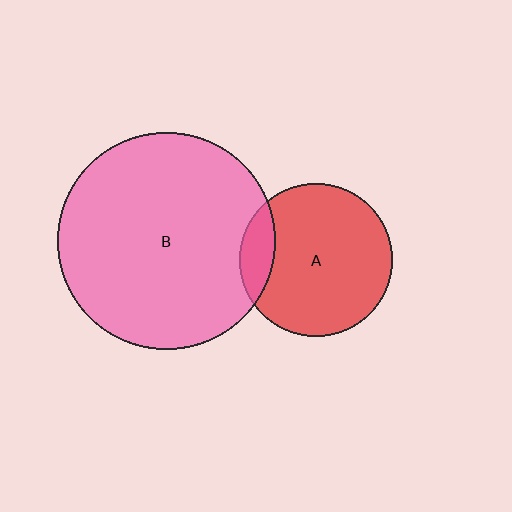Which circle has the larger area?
Circle B (pink).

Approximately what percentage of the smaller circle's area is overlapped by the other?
Approximately 15%.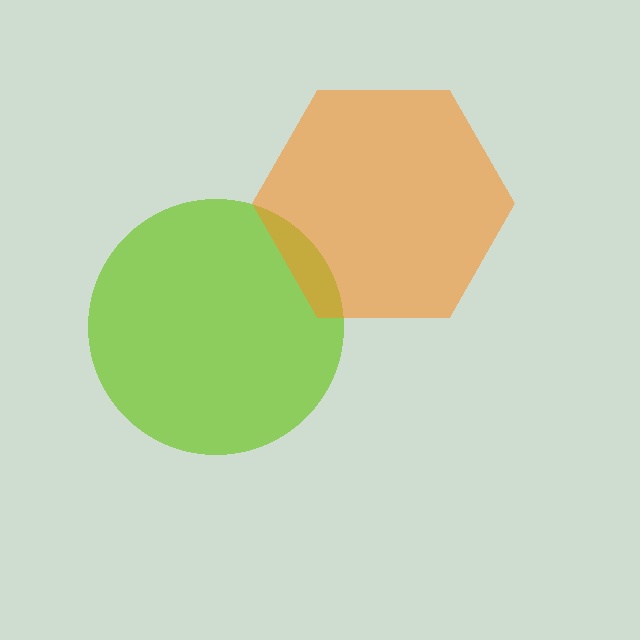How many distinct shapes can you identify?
There are 2 distinct shapes: a lime circle, an orange hexagon.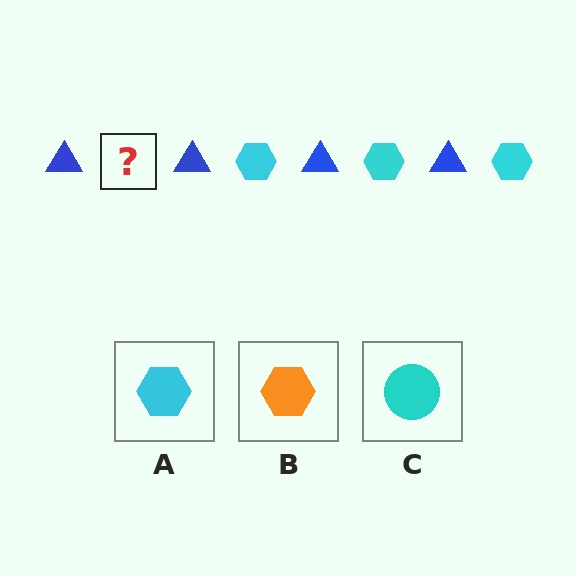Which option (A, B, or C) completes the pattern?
A.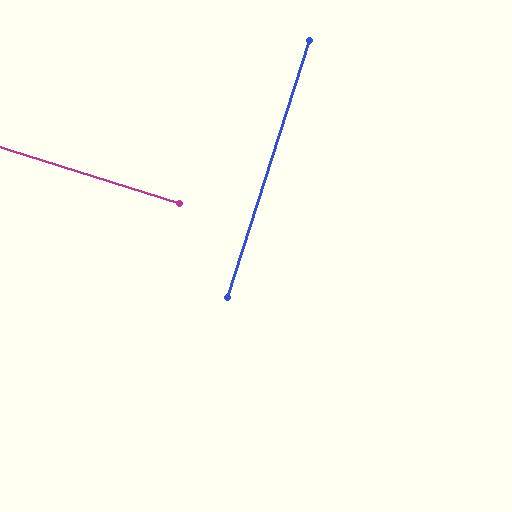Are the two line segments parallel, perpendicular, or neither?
Perpendicular — they meet at approximately 89°.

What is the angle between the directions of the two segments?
Approximately 89 degrees.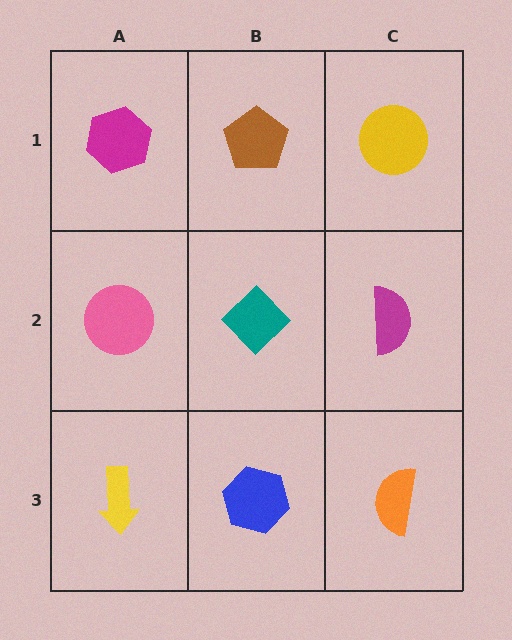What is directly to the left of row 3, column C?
A blue hexagon.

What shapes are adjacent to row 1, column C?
A magenta semicircle (row 2, column C), a brown pentagon (row 1, column B).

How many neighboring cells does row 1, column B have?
3.